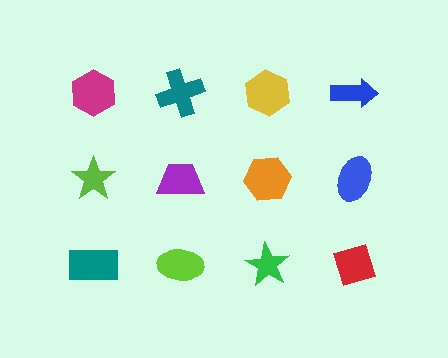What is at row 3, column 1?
A teal rectangle.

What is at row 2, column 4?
A blue ellipse.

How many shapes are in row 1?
4 shapes.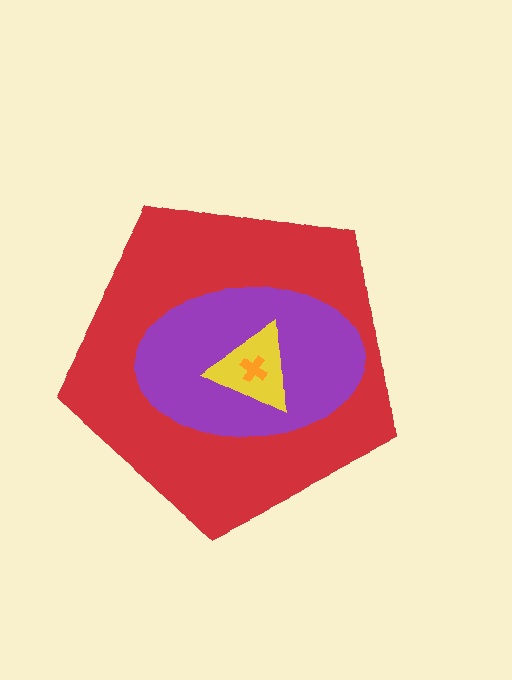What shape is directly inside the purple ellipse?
The yellow triangle.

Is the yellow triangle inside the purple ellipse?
Yes.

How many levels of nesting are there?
4.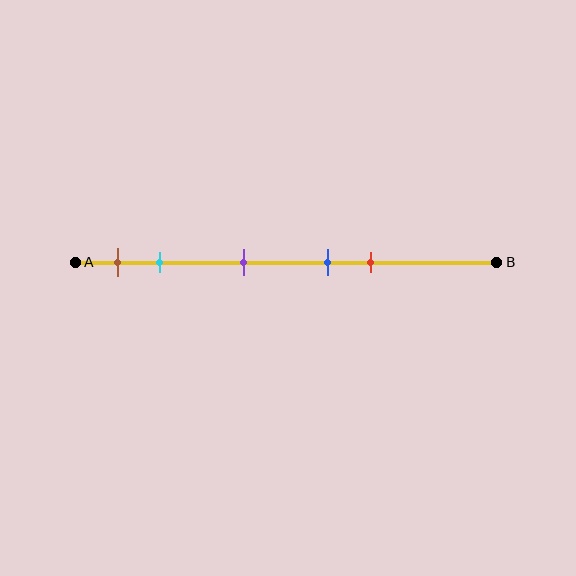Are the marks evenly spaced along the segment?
No, the marks are not evenly spaced.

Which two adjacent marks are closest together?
The blue and red marks are the closest adjacent pair.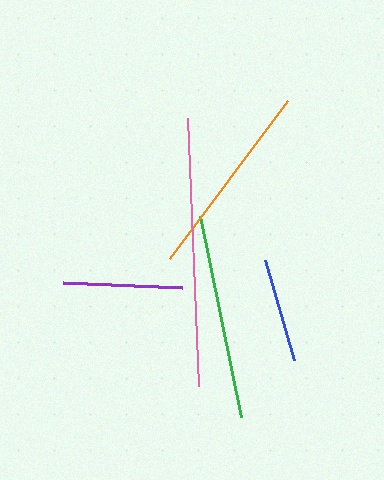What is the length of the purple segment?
The purple segment is approximately 119 pixels long.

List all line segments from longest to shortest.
From longest to shortest: pink, green, orange, purple, blue.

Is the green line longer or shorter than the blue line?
The green line is longer than the blue line.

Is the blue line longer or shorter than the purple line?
The purple line is longer than the blue line.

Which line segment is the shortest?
The blue line is the shortest at approximately 104 pixels.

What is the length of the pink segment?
The pink segment is approximately 268 pixels long.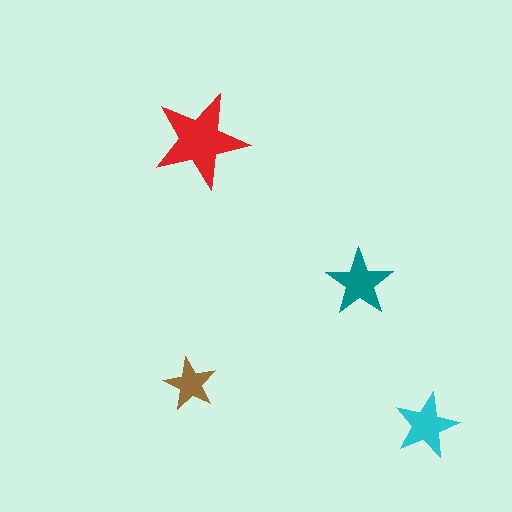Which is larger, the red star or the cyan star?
The red one.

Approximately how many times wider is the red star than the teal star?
About 1.5 times wider.